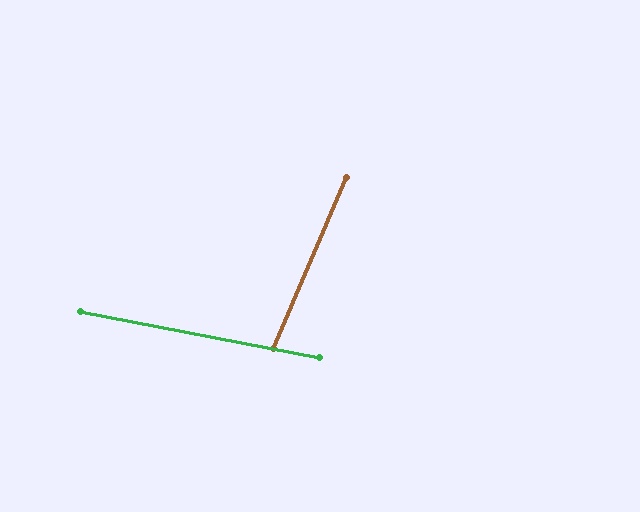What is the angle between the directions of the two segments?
Approximately 78 degrees.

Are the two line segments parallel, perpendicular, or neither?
Neither parallel nor perpendicular — they differ by about 78°.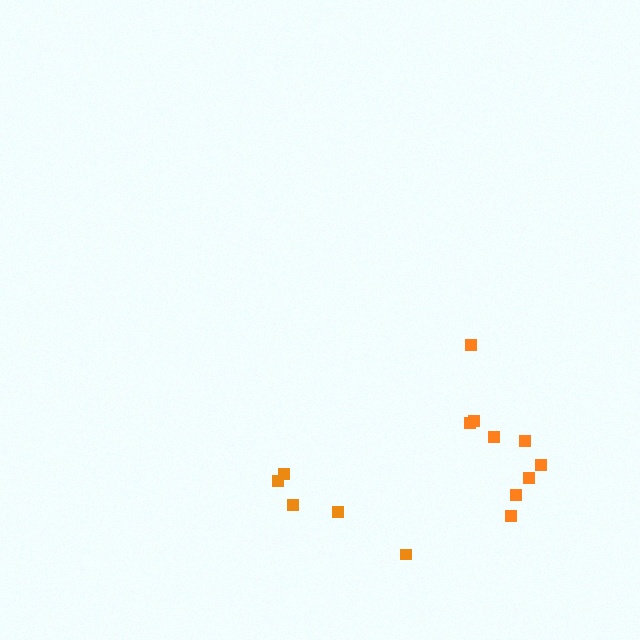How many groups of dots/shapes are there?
There are 2 groups.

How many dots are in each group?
Group 1: 9 dots, Group 2: 6 dots (15 total).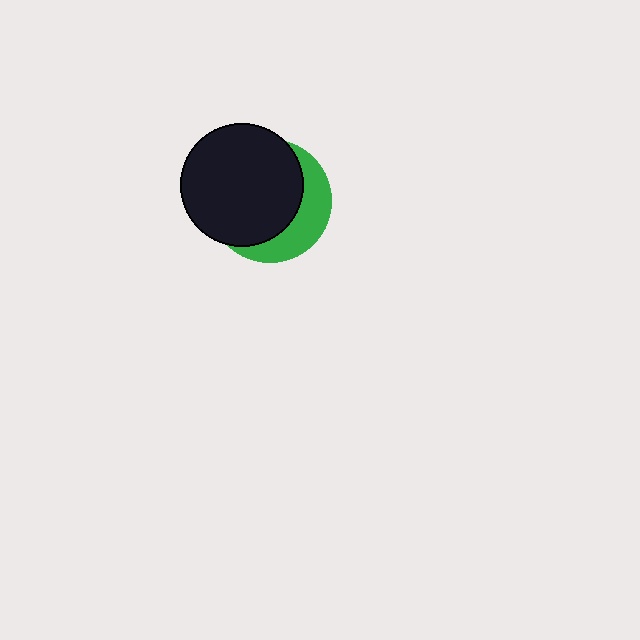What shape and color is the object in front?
The object in front is a black circle.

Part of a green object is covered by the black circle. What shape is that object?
It is a circle.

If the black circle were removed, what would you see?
You would see the complete green circle.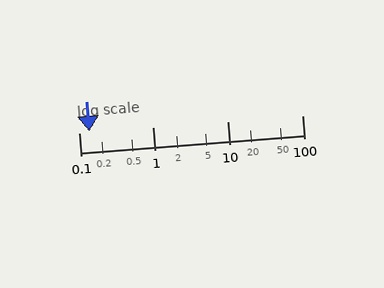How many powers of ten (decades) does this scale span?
The scale spans 3 decades, from 0.1 to 100.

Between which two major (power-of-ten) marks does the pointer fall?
The pointer is between 0.1 and 1.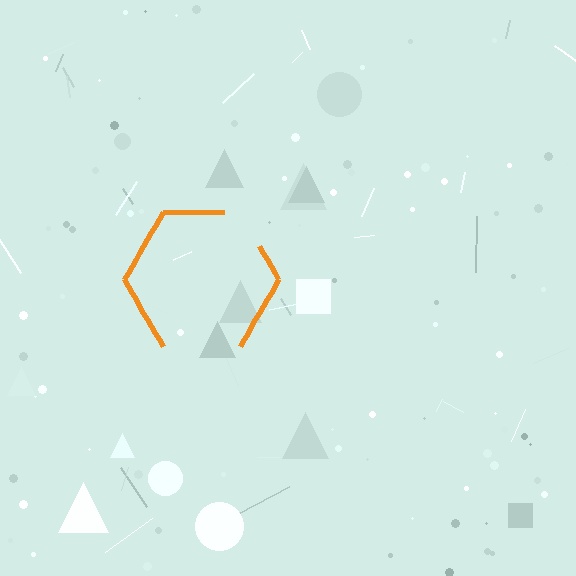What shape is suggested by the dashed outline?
The dashed outline suggests a hexagon.